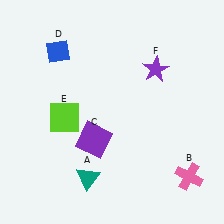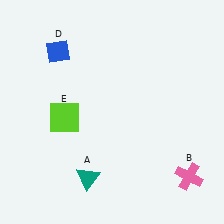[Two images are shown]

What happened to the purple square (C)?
The purple square (C) was removed in Image 2. It was in the bottom-left area of Image 1.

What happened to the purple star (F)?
The purple star (F) was removed in Image 2. It was in the top-right area of Image 1.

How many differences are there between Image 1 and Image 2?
There are 2 differences between the two images.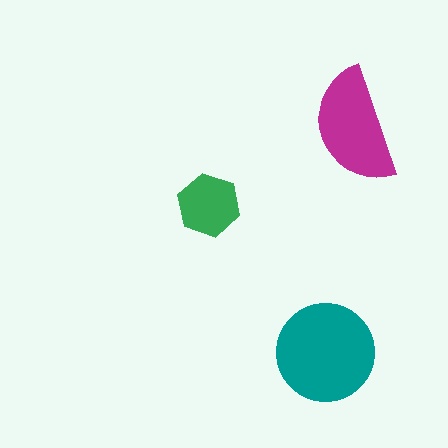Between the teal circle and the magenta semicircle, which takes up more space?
The teal circle.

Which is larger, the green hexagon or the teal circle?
The teal circle.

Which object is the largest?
The teal circle.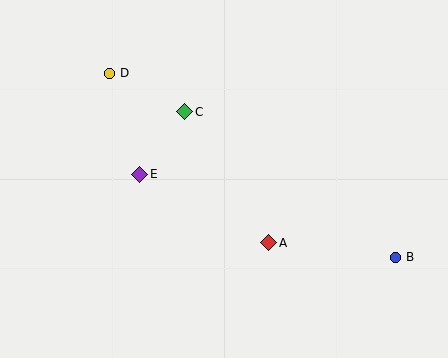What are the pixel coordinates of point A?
Point A is at (269, 243).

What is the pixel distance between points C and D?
The distance between C and D is 85 pixels.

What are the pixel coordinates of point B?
Point B is at (396, 257).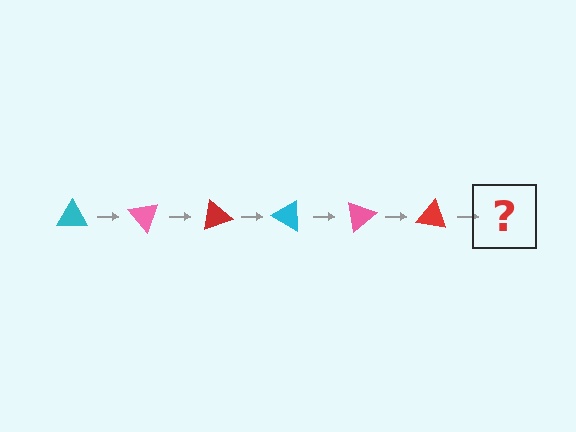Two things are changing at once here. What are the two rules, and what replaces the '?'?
The two rules are that it rotates 50 degrees each step and the color cycles through cyan, pink, and red. The '?' should be a cyan triangle, rotated 300 degrees from the start.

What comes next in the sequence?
The next element should be a cyan triangle, rotated 300 degrees from the start.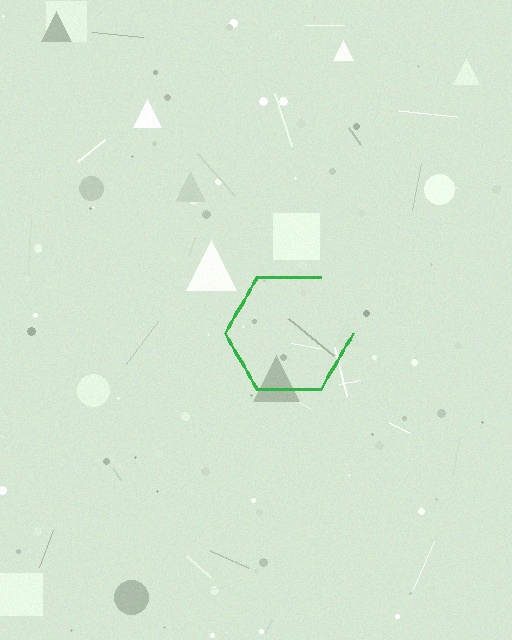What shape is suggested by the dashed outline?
The dashed outline suggests a hexagon.